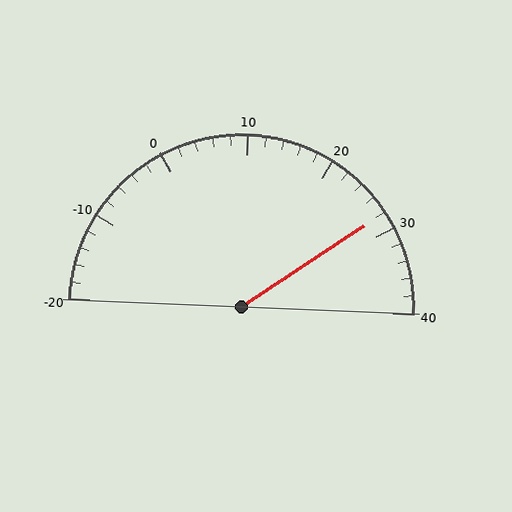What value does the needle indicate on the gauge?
The needle indicates approximately 28.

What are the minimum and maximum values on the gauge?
The gauge ranges from -20 to 40.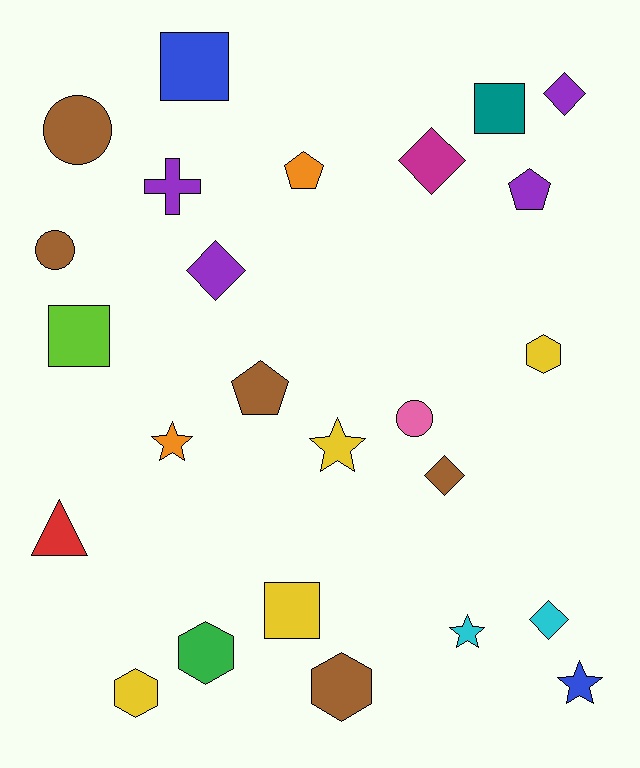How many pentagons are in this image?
There are 3 pentagons.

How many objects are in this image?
There are 25 objects.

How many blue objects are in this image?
There are 2 blue objects.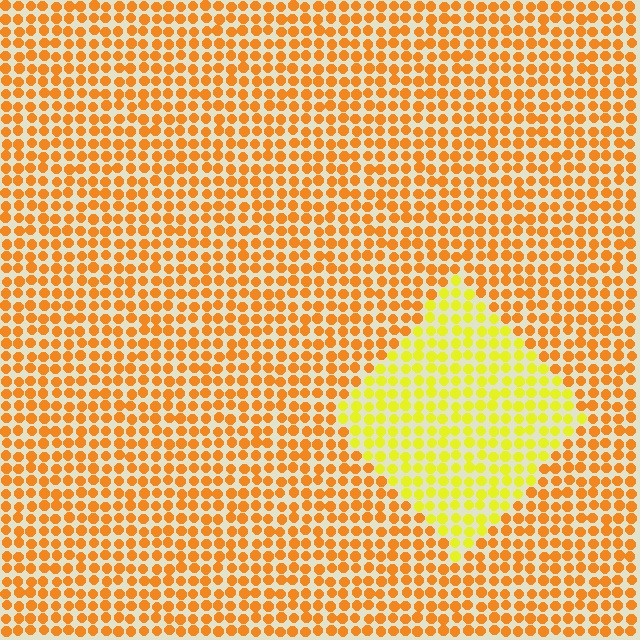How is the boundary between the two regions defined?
The boundary is defined purely by a slight shift in hue (about 35 degrees). Spacing, size, and orientation are identical on both sides.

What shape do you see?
I see a diamond.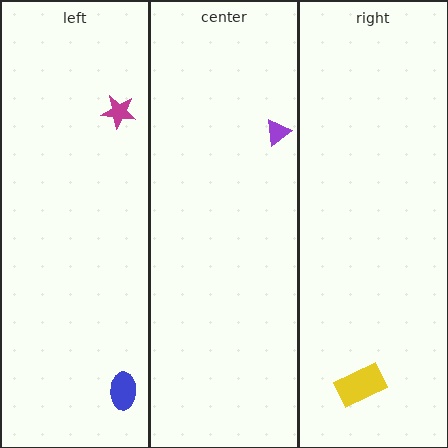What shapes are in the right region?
The yellow rectangle.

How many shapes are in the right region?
1.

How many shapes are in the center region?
1.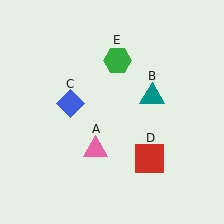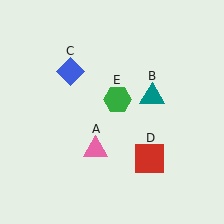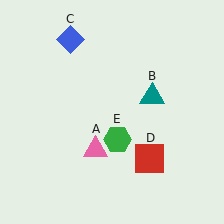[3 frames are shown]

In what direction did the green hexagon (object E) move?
The green hexagon (object E) moved down.